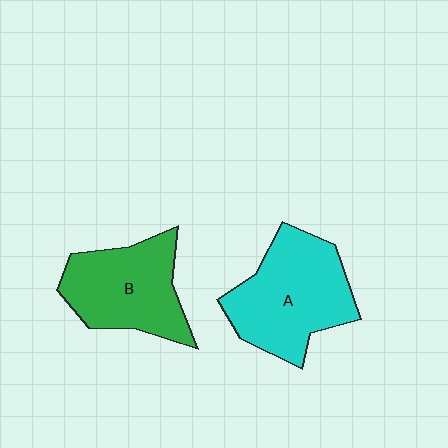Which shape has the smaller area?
Shape B (green).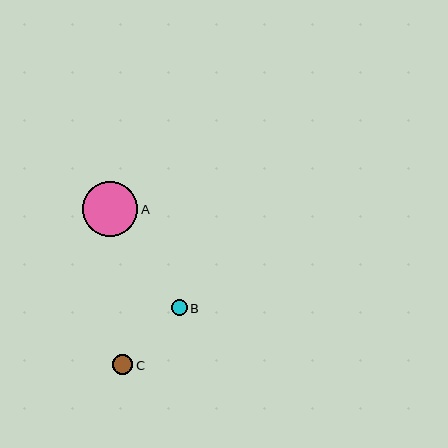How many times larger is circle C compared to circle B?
Circle C is approximately 1.3 times the size of circle B.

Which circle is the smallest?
Circle B is the smallest with a size of approximately 16 pixels.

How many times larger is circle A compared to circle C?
Circle A is approximately 2.7 times the size of circle C.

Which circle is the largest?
Circle A is the largest with a size of approximately 55 pixels.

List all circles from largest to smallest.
From largest to smallest: A, C, B.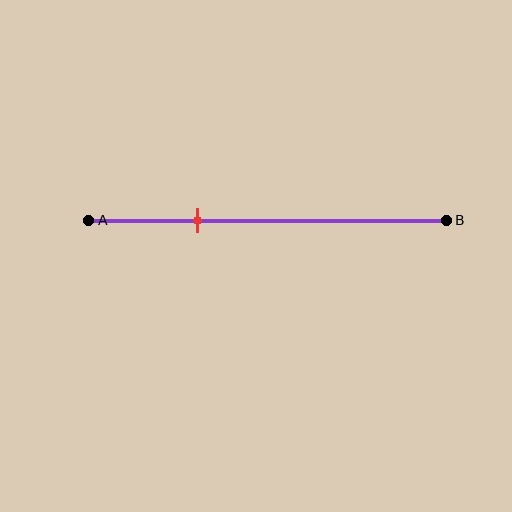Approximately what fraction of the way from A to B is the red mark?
The red mark is approximately 30% of the way from A to B.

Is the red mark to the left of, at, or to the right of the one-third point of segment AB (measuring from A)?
The red mark is approximately at the one-third point of segment AB.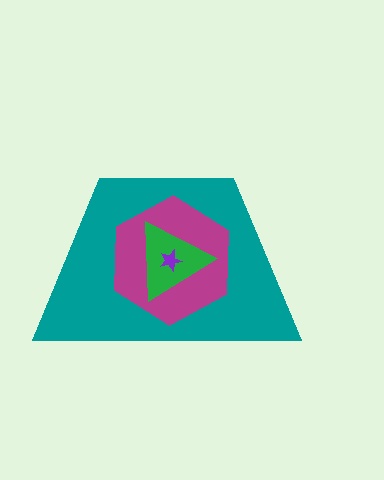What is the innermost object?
The purple star.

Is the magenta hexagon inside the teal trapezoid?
Yes.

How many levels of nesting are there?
4.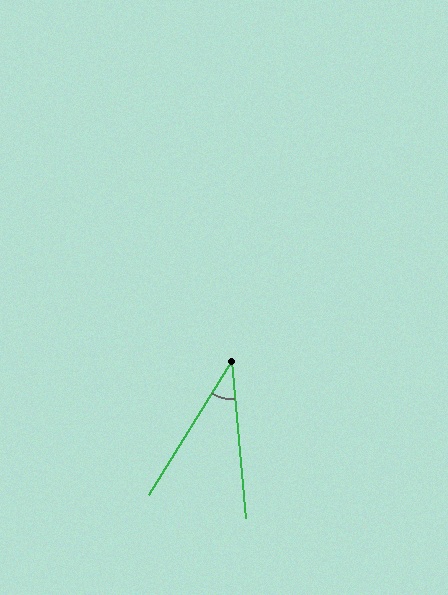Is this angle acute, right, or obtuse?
It is acute.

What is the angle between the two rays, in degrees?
Approximately 37 degrees.